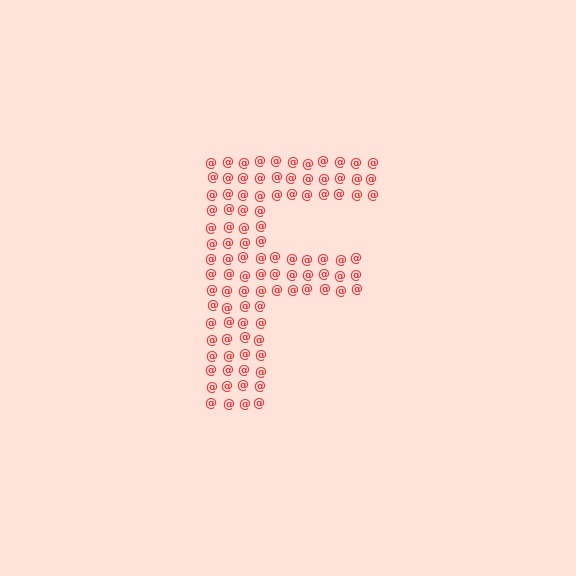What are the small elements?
The small elements are at signs.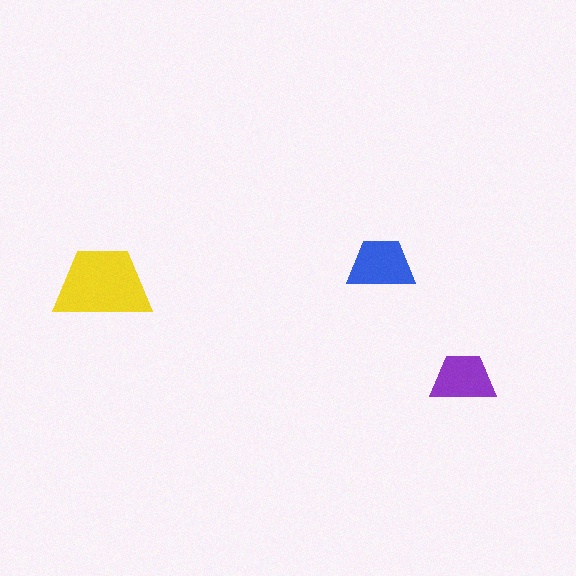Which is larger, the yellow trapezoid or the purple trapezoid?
The yellow one.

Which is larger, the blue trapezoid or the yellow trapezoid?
The yellow one.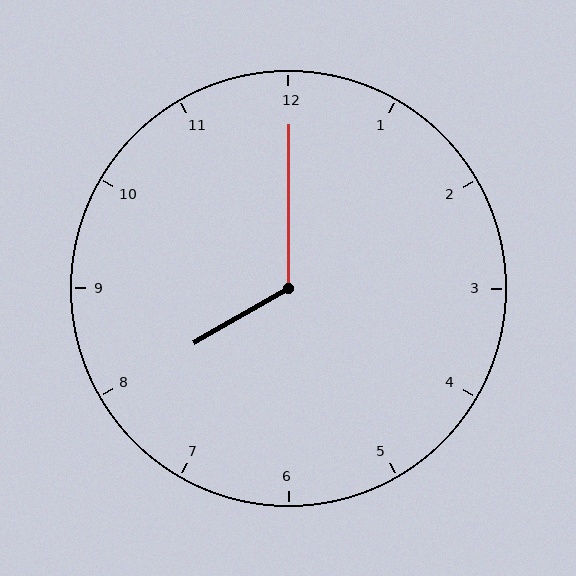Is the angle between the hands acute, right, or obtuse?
It is obtuse.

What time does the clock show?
8:00.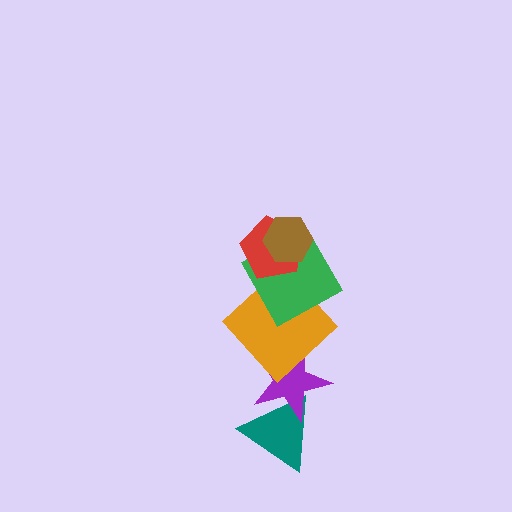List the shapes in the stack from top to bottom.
From top to bottom: the brown hexagon, the red pentagon, the green square, the orange diamond, the purple star, the teal triangle.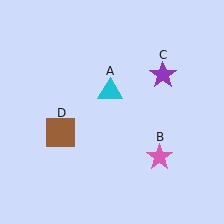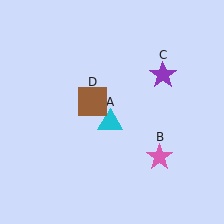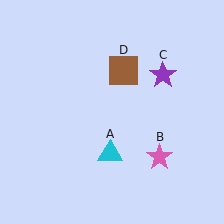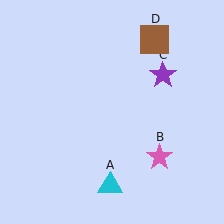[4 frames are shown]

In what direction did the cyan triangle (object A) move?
The cyan triangle (object A) moved down.